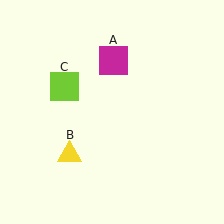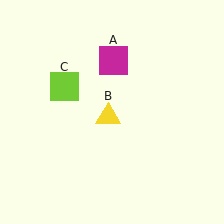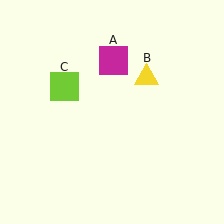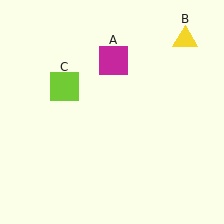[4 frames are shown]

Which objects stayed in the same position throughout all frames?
Magenta square (object A) and lime square (object C) remained stationary.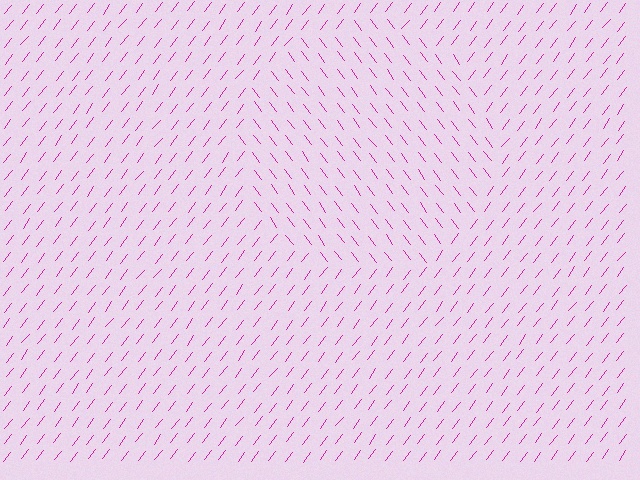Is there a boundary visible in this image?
Yes, there is a texture boundary formed by a change in line orientation.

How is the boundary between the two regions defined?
The boundary is defined purely by a change in line orientation (approximately 74 degrees difference). All lines are the same color and thickness.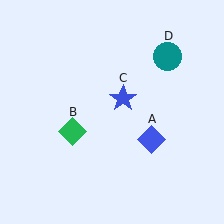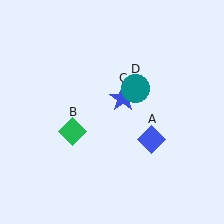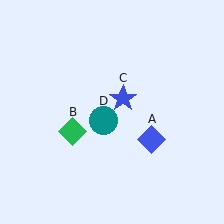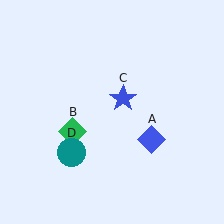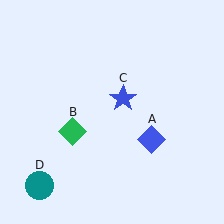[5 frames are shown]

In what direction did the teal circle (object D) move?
The teal circle (object D) moved down and to the left.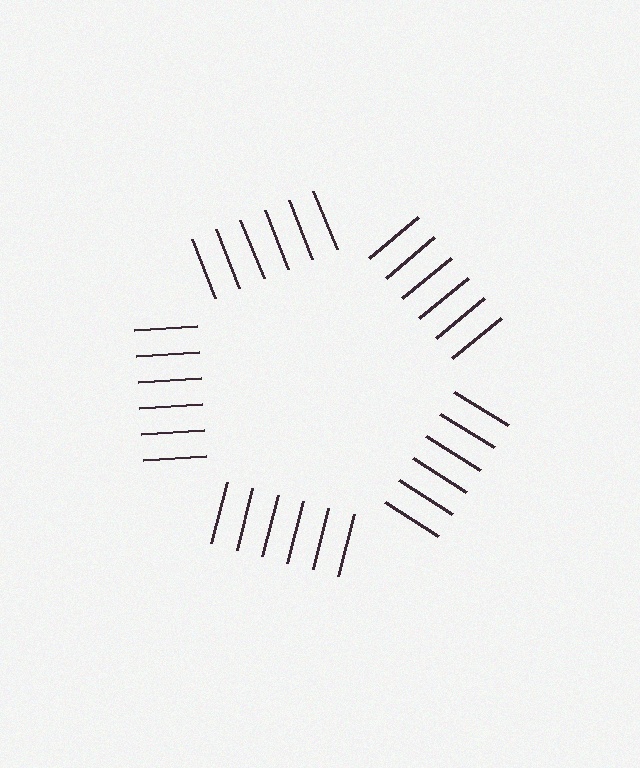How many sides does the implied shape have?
5 sides — the line-ends trace a pentagon.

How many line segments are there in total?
30 — 6 along each of the 5 edges.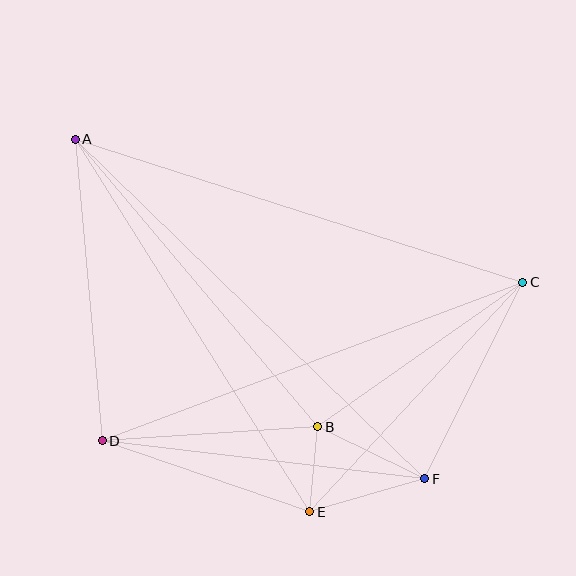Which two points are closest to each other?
Points B and E are closest to each other.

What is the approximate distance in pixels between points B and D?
The distance between B and D is approximately 216 pixels.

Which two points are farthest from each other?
Points A and F are farthest from each other.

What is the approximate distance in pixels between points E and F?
The distance between E and F is approximately 120 pixels.